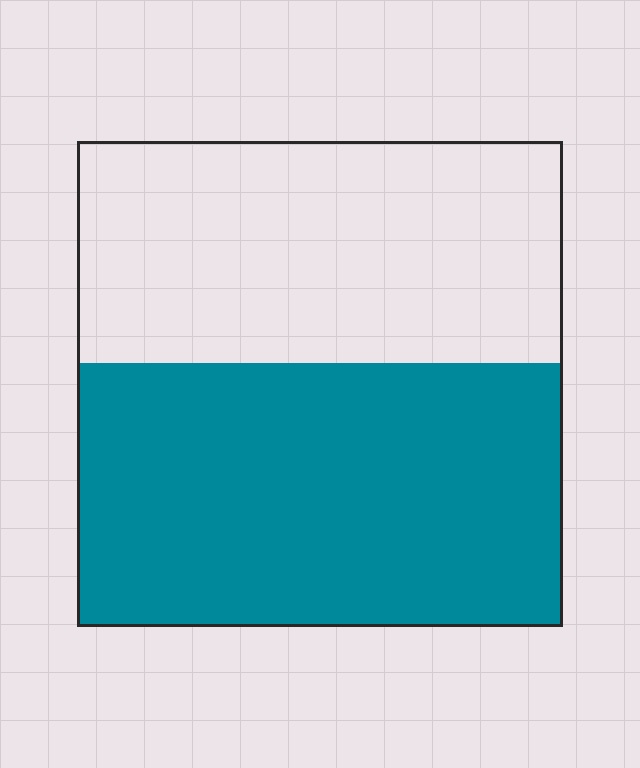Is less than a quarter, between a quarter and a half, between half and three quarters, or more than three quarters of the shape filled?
Between half and three quarters.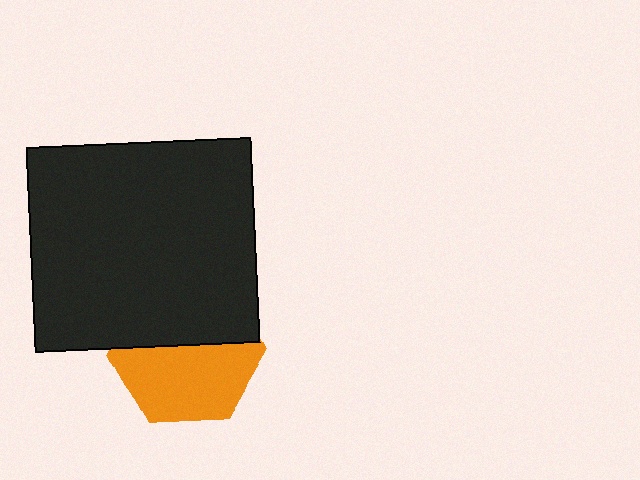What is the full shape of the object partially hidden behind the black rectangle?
The partially hidden object is an orange hexagon.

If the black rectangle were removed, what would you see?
You would see the complete orange hexagon.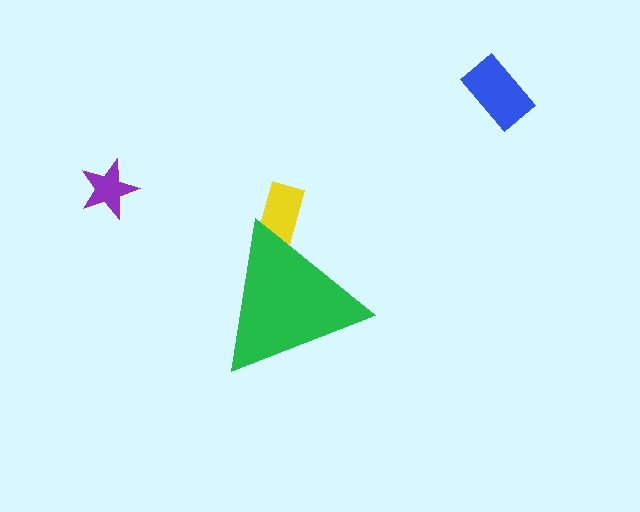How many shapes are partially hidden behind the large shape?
1 shape is partially hidden.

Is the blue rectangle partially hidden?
No, the blue rectangle is fully visible.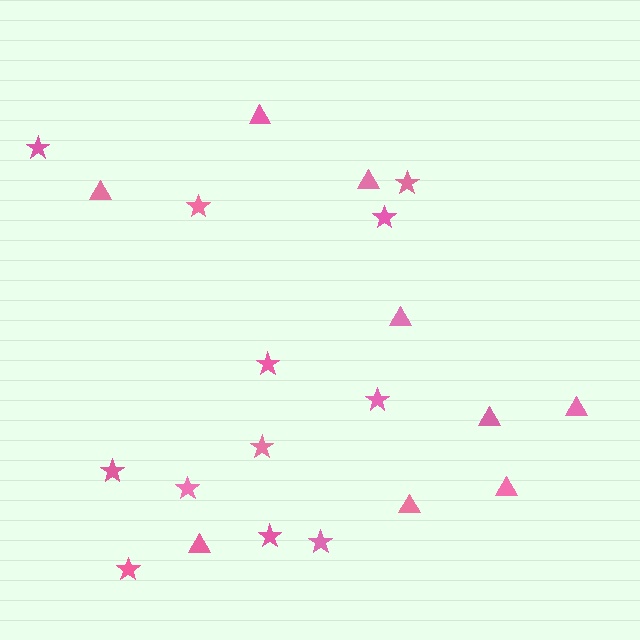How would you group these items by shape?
There are 2 groups: one group of triangles (9) and one group of stars (12).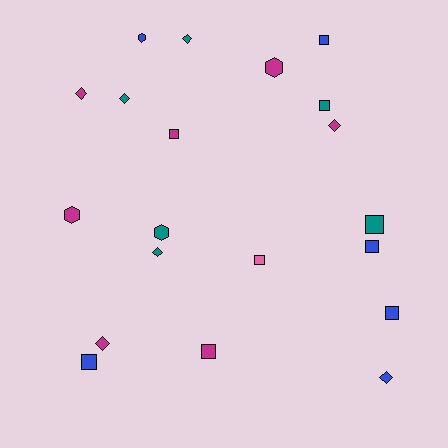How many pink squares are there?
There is 1 pink square.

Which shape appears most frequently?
Square, with 9 objects.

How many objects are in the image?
There are 20 objects.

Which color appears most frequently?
Magenta, with 7 objects.